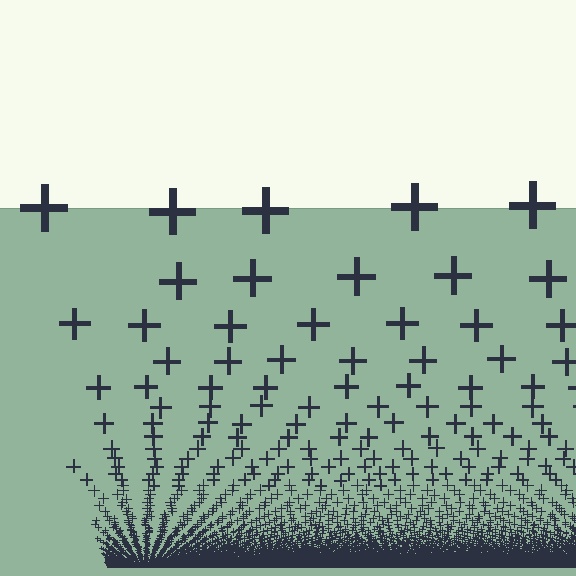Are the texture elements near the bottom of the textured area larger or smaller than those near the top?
Smaller. The gradient is inverted — elements near the bottom are smaller and denser.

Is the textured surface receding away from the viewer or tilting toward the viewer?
The surface appears to tilt toward the viewer. Texture elements get larger and sparser toward the top.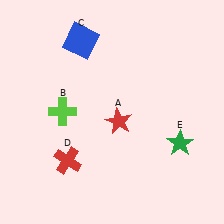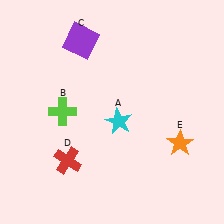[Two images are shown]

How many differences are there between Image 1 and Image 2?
There are 3 differences between the two images.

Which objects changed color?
A changed from red to cyan. C changed from blue to purple. E changed from green to orange.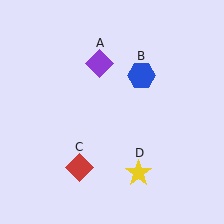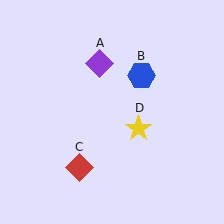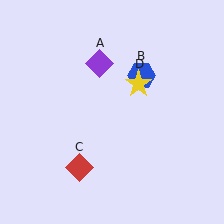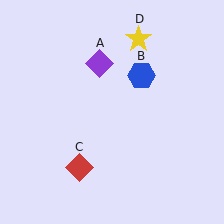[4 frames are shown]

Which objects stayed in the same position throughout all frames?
Purple diamond (object A) and blue hexagon (object B) and red diamond (object C) remained stationary.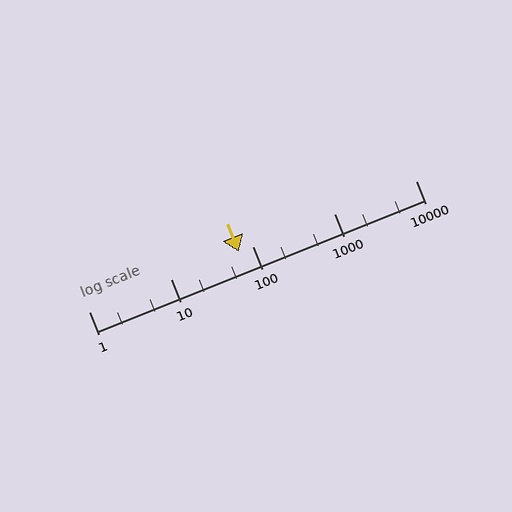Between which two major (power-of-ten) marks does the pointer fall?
The pointer is between 10 and 100.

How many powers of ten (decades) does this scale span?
The scale spans 4 decades, from 1 to 10000.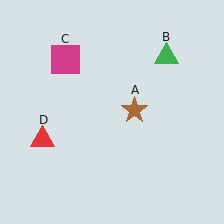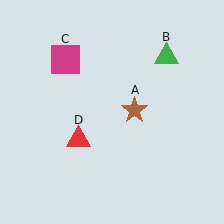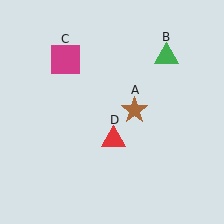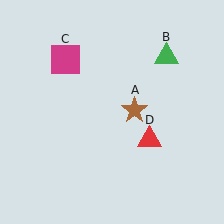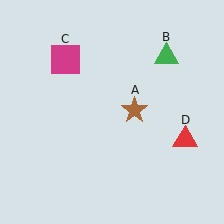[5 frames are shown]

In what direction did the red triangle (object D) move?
The red triangle (object D) moved right.